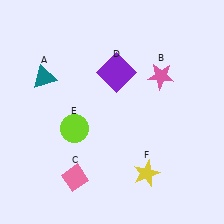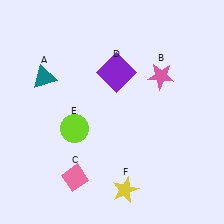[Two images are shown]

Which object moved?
The yellow star (F) moved left.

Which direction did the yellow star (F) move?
The yellow star (F) moved left.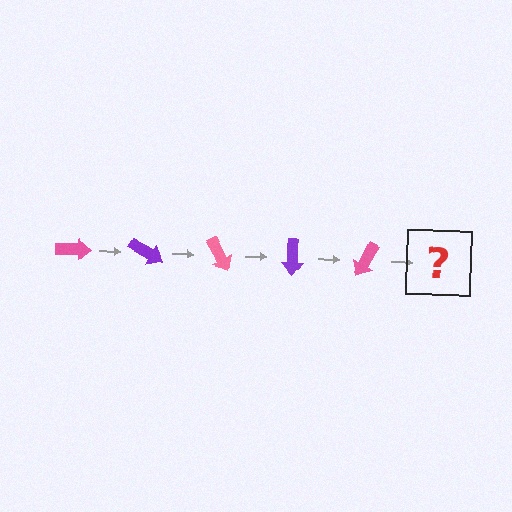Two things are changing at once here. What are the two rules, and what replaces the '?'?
The two rules are that it rotates 30 degrees each step and the color cycles through pink and purple. The '?' should be a purple arrow, rotated 150 degrees from the start.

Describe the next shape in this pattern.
It should be a purple arrow, rotated 150 degrees from the start.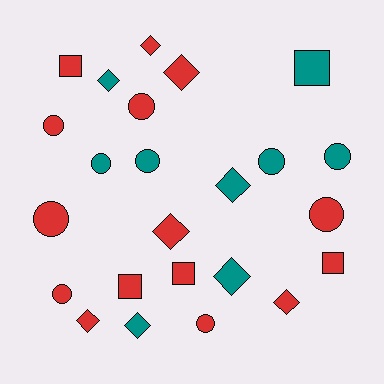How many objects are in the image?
There are 24 objects.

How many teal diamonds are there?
There are 4 teal diamonds.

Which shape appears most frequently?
Circle, with 10 objects.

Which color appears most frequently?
Red, with 15 objects.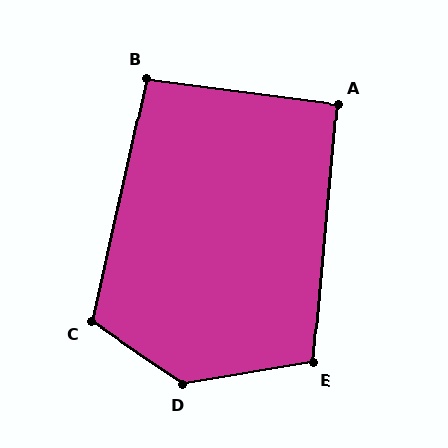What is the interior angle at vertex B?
Approximately 95 degrees (obtuse).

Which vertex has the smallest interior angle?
A, at approximately 92 degrees.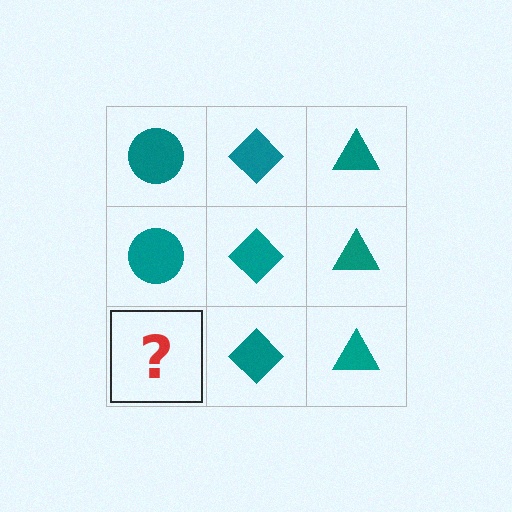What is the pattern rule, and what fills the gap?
The rule is that each column has a consistent shape. The gap should be filled with a teal circle.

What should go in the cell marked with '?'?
The missing cell should contain a teal circle.